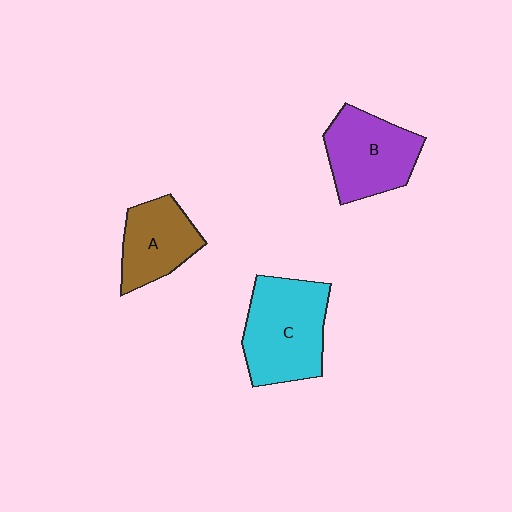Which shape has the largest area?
Shape C (cyan).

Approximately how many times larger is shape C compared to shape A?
Approximately 1.5 times.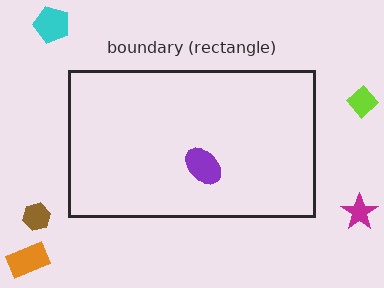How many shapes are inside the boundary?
1 inside, 5 outside.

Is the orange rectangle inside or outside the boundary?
Outside.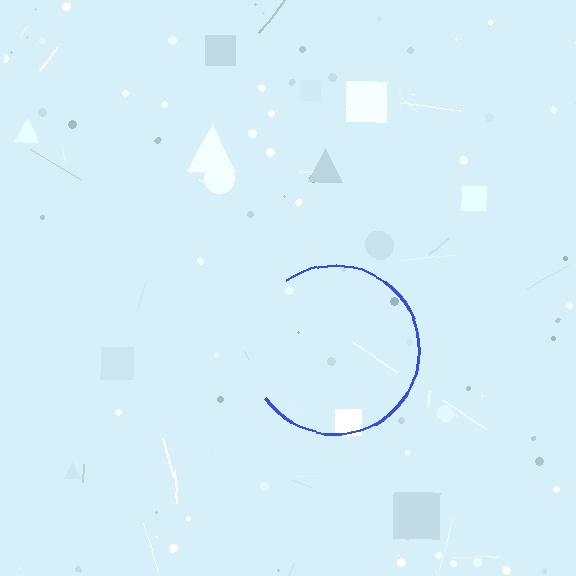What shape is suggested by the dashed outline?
The dashed outline suggests a circle.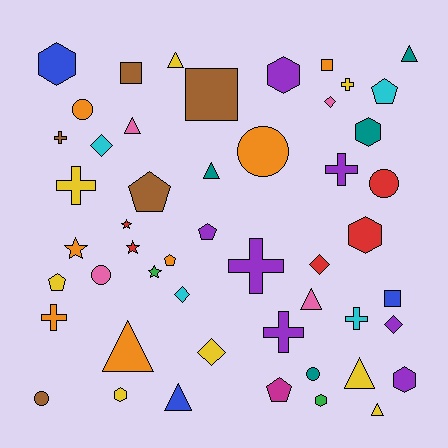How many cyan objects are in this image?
There are 4 cyan objects.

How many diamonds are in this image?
There are 6 diamonds.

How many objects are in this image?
There are 50 objects.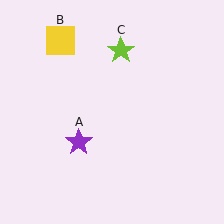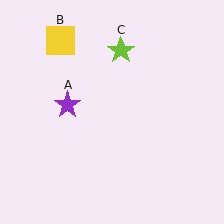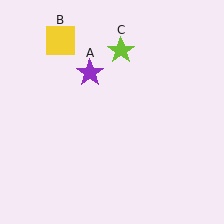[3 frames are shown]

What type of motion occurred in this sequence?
The purple star (object A) rotated clockwise around the center of the scene.